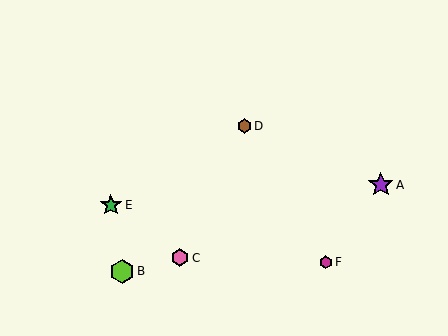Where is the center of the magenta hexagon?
The center of the magenta hexagon is at (326, 262).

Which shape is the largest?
The purple star (labeled A) is the largest.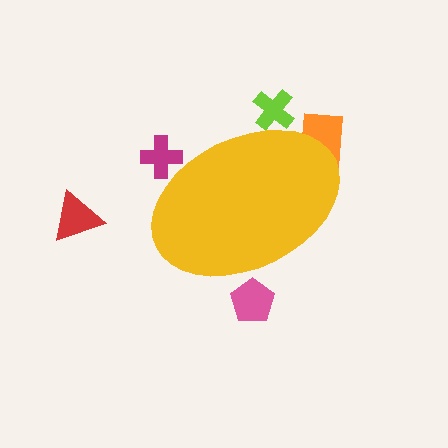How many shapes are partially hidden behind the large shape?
4 shapes are partially hidden.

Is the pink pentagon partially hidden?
Yes, the pink pentagon is partially hidden behind the yellow ellipse.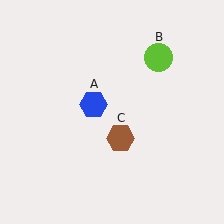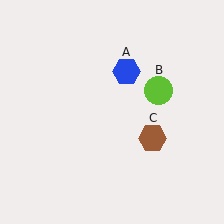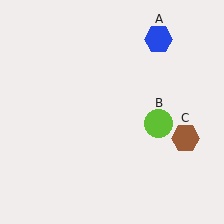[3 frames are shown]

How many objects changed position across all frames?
3 objects changed position: blue hexagon (object A), lime circle (object B), brown hexagon (object C).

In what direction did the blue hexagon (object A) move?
The blue hexagon (object A) moved up and to the right.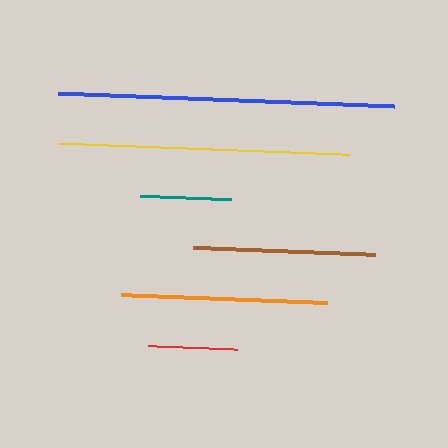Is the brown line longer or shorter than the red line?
The brown line is longer than the red line.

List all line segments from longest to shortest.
From longest to shortest: blue, yellow, orange, brown, teal, red.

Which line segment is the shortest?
The red line is the shortest at approximately 89 pixels.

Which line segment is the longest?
The blue line is the longest at approximately 336 pixels.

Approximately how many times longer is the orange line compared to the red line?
The orange line is approximately 2.3 times the length of the red line.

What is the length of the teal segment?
The teal segment is approximately 91 pixels long.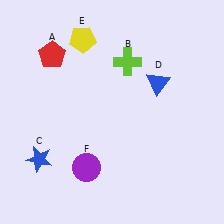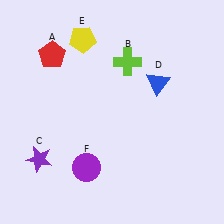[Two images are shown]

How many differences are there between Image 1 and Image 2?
There is 1 difference between the two images.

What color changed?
The star (C) changed from blue in Image 1 to purple in Image 2.